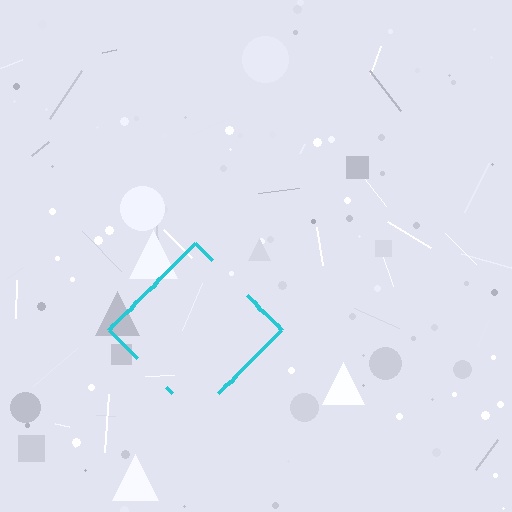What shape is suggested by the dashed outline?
The dashed outline suggests a diamond.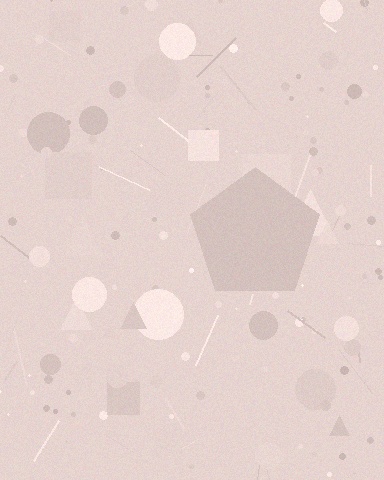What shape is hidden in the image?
A pentagon is hidden in the image.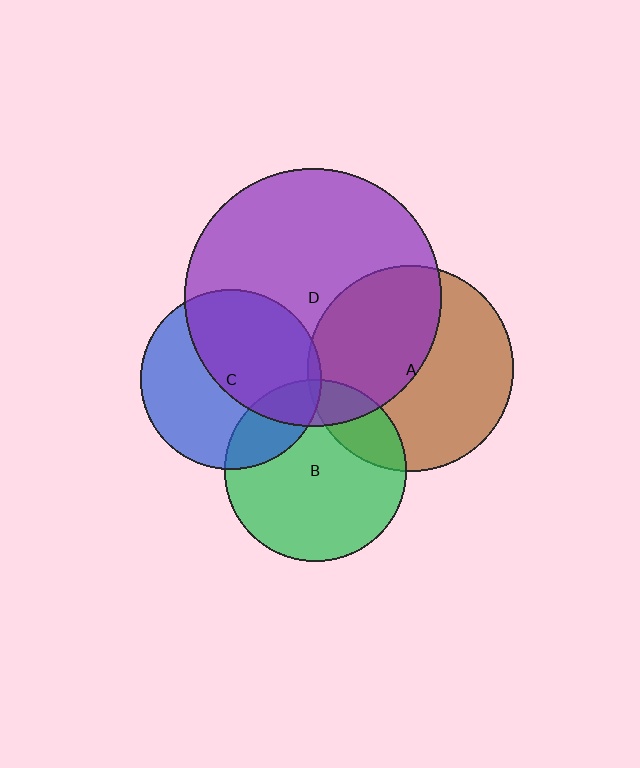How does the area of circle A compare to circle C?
Approximately 1.3 times.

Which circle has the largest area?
Circle D (purple).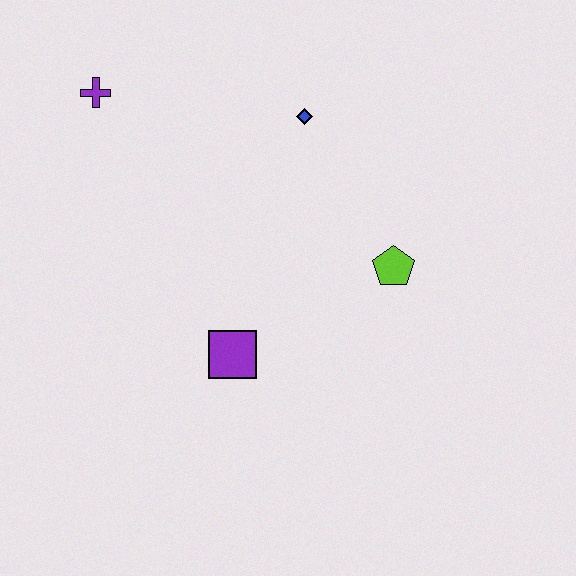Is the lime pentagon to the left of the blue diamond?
No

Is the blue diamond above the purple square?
Yes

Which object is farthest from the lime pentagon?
The purple cross is farthest from the lime pentagon.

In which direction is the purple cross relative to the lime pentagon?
The purple cross is to the left of the lime pentagon.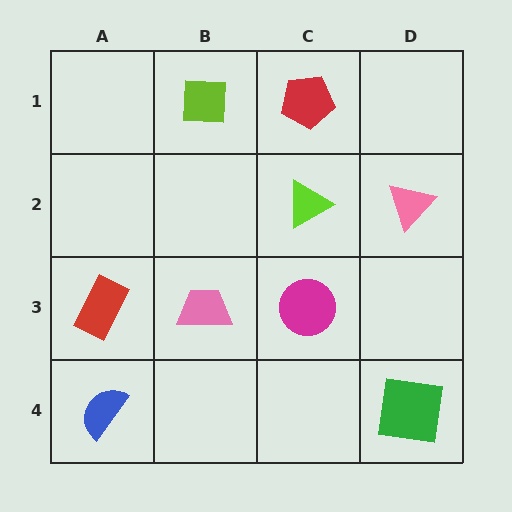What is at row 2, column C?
A lime triangle.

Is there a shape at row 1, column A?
No, that cell is empty.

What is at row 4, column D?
A green square.